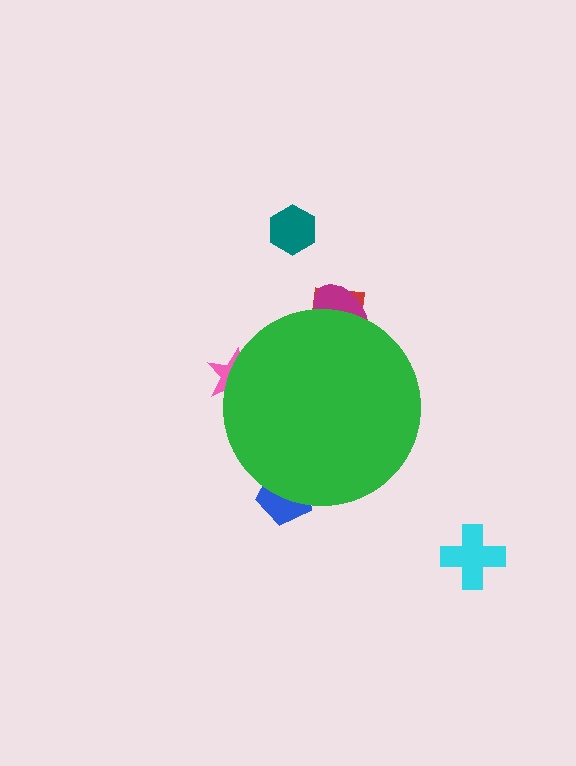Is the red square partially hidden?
Yes, the red square is partially hidden behind the green circle.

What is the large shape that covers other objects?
A green circle.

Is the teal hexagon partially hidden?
No, the teal hexagon is fully visible.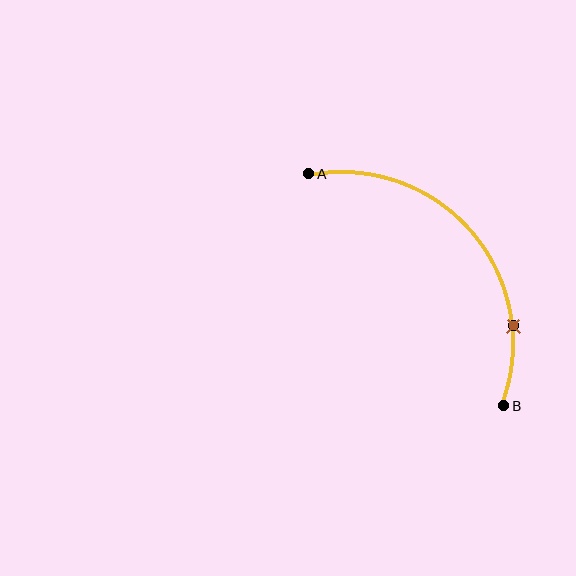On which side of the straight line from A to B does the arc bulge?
The arc bulges above and to the right of the straight line connecting A and B.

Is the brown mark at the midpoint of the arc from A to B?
No. The brown mark lies on the arc but is closer to endpoint B. The arc midpoint would be at the point on the curve equidistant along the arc from both A and B.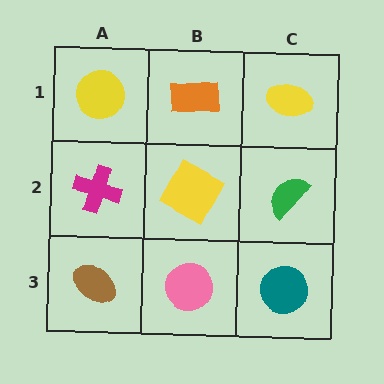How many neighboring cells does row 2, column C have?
3.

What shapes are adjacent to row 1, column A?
A magenta cross (row 2, column A), an orange rectangle (row 1, column B).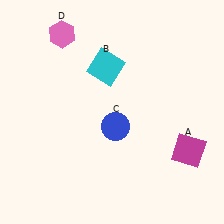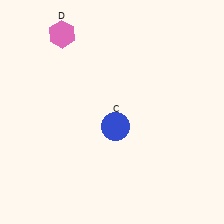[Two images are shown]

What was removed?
The magenta square (A), the cyan square (B) were removed in Image 2.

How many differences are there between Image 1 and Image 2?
There are 2 differences between the two images.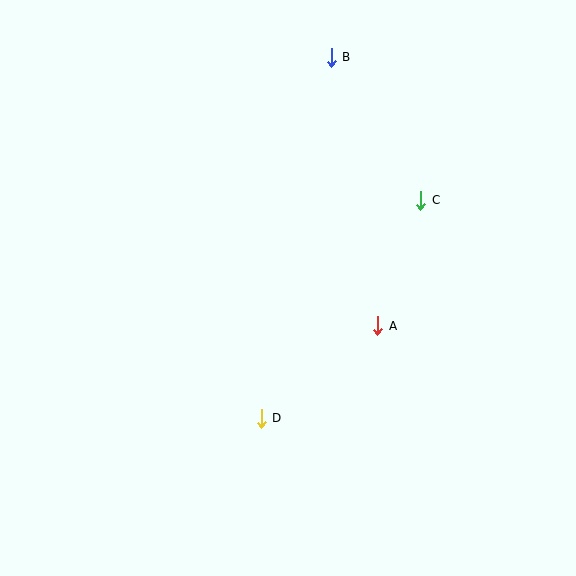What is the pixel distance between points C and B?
The distance between C and B is 169 pixels.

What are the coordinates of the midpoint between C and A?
The midpoint between C and A is at (399, 263).